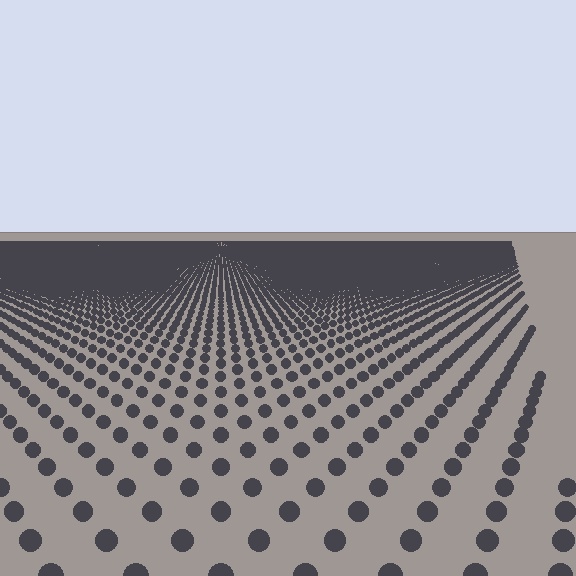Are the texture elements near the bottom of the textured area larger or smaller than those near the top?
Larger. Near the bottom, elements are closer to the viewer and appear at a bigger on-screen size.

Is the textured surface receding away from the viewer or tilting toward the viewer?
The surface is receding away from the viewer. Texture elements get smaller and denser toward the top.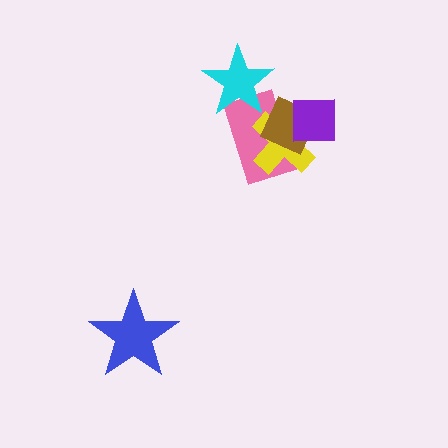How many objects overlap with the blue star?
0 objects overlap with the blue star.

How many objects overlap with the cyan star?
1 object overlaps with the cyan star.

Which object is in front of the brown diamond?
The purple square is in front of the brown diamond.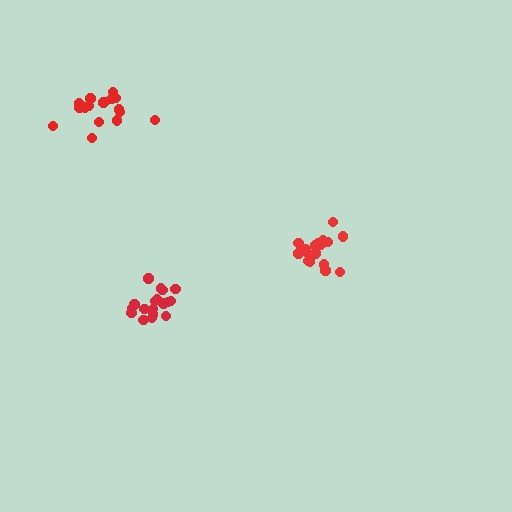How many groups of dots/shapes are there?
There are 3 groups.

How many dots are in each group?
Group 1: 18 dots, Group 2: 16 dots, Group 3: 18 dots (52 total).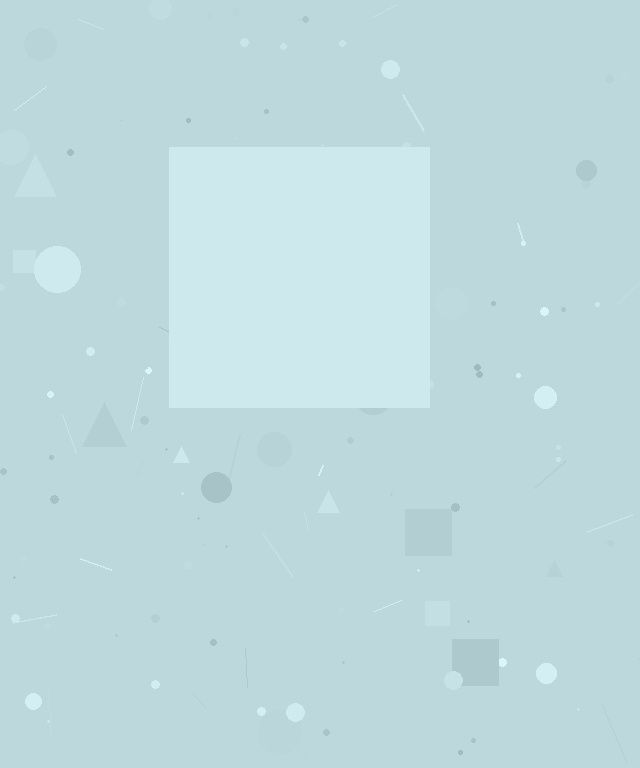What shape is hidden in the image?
A square is hidden in the image.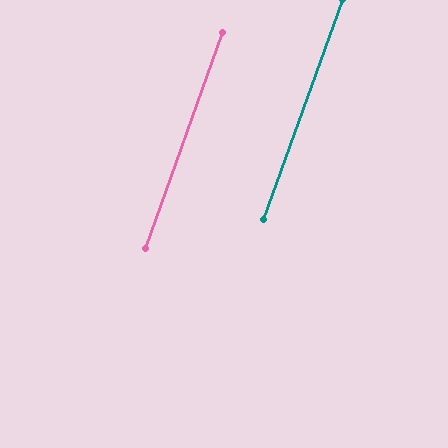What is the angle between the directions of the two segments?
Approximately 0 degrees.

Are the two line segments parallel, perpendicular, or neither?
Parallel — their directions differ by only 0.1°.